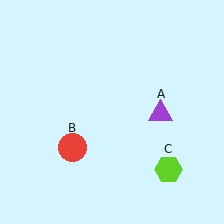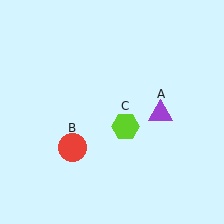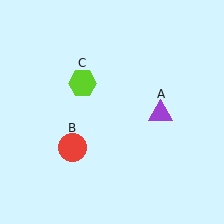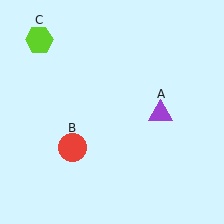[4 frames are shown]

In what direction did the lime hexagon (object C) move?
The lime hexagon (object C) moved up and to the left.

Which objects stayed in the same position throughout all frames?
Purple triangle (object A) and red circle (object B) remained stationary.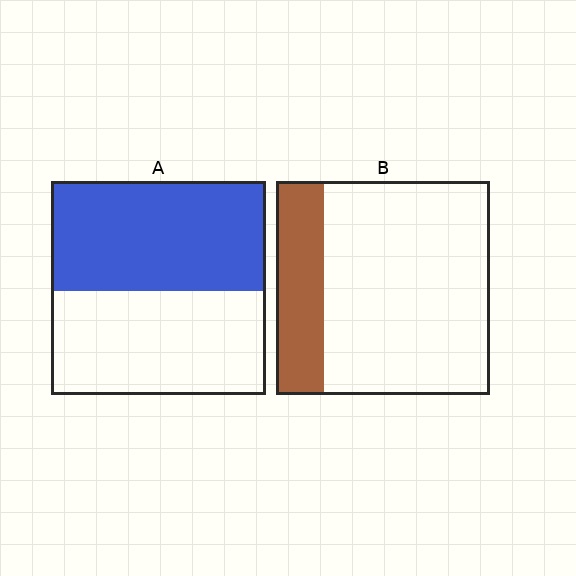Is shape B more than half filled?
No.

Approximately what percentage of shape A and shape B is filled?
A is approximately 50% and B is approximately 20%.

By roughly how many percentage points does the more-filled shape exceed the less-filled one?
By roughly 30 percentage points (A over B).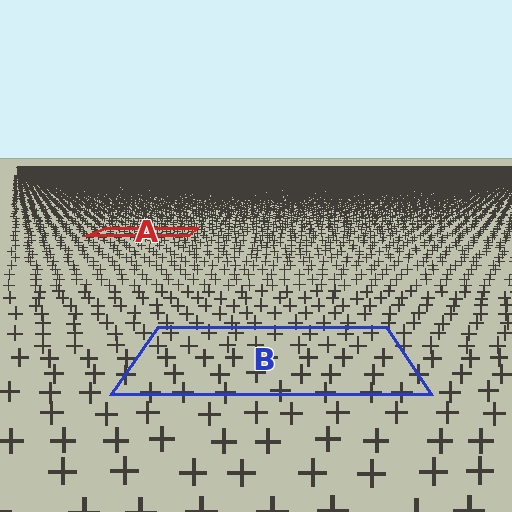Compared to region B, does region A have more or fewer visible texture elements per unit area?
Region A has more texture elements per unit area — they are packed more densely because it is farther away.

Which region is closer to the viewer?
Region B is closer. The texture elements there are larger and more spread out.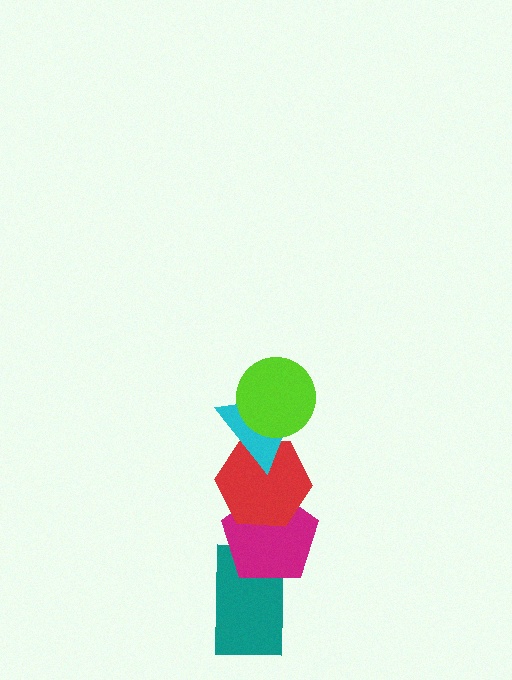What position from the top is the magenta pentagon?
The magenta pentagon is 4th from the top.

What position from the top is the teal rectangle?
The teal rectangle is 5th from the top.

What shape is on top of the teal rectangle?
The magenta pentagon is on top of the teal rectangle.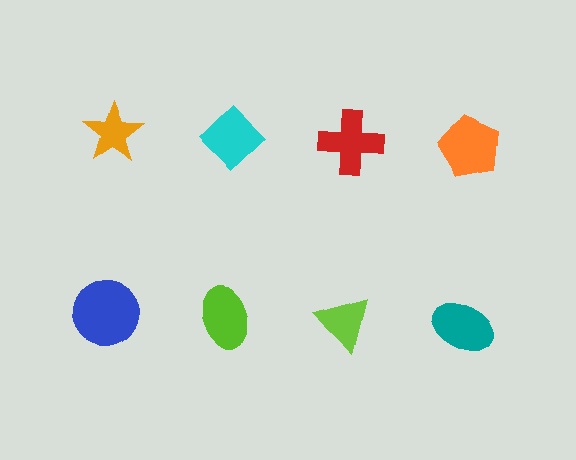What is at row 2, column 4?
A teal ellipse.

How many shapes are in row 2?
4 shapes.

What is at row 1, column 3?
A red cross.